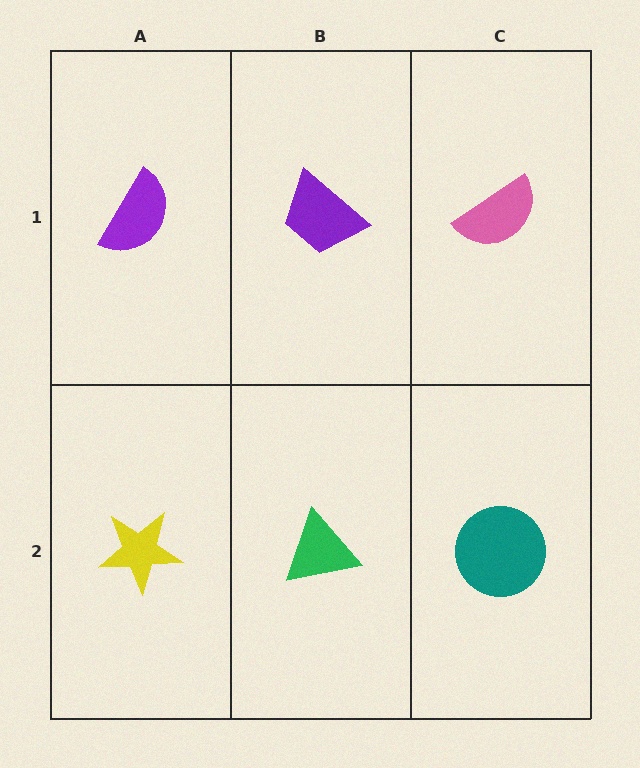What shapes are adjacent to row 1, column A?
A yellow star (row 2, column A), a purple trapezoid (row 1, column B).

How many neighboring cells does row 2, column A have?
2.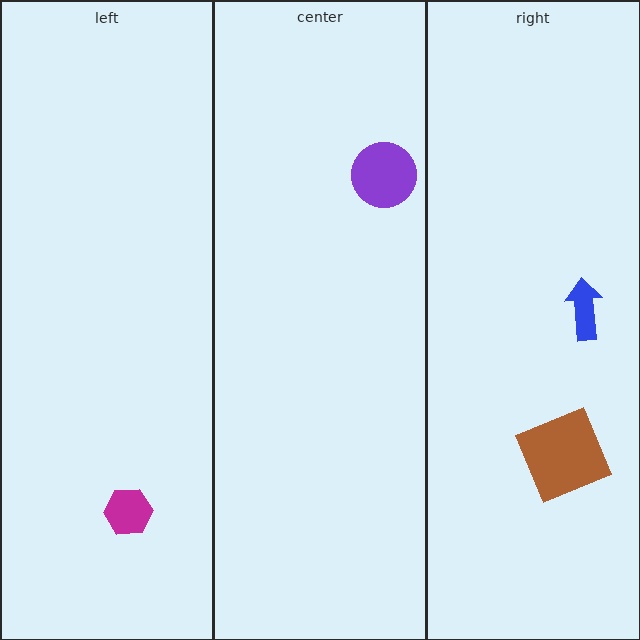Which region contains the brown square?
The right region.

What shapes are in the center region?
The purple circle.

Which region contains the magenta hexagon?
The left region.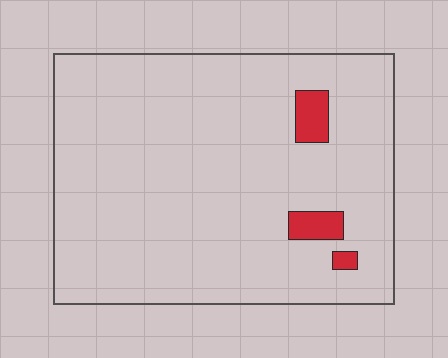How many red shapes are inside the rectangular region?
3.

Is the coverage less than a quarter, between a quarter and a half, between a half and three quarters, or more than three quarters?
Less than a quarter.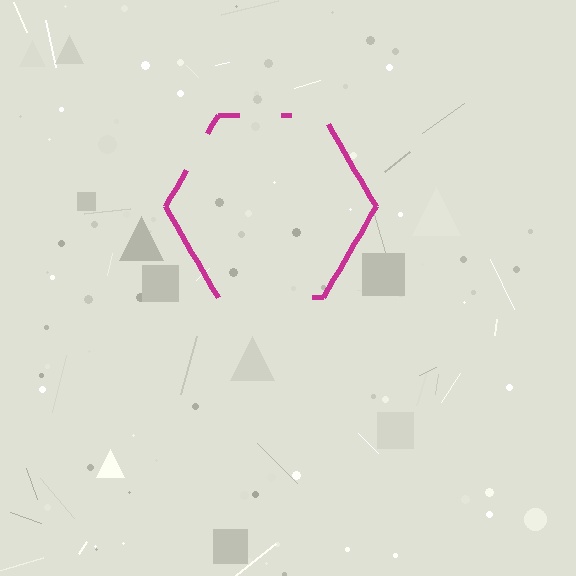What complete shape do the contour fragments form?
The contour fragments form a hexagon.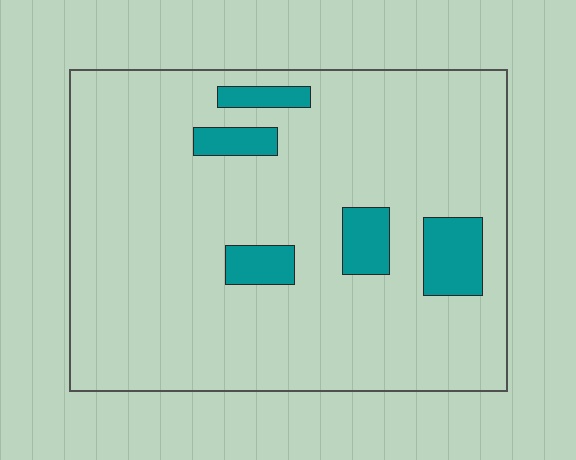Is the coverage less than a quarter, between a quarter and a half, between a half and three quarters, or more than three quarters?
Less than a quarter.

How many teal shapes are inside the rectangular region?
5.